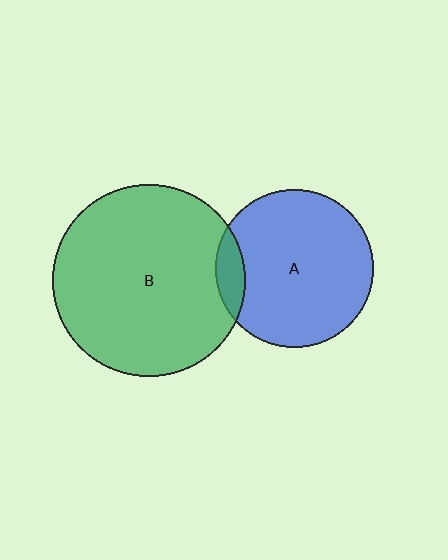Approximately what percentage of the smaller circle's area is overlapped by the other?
Approximately 10%.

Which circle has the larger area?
Circle B (green).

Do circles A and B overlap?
Yes.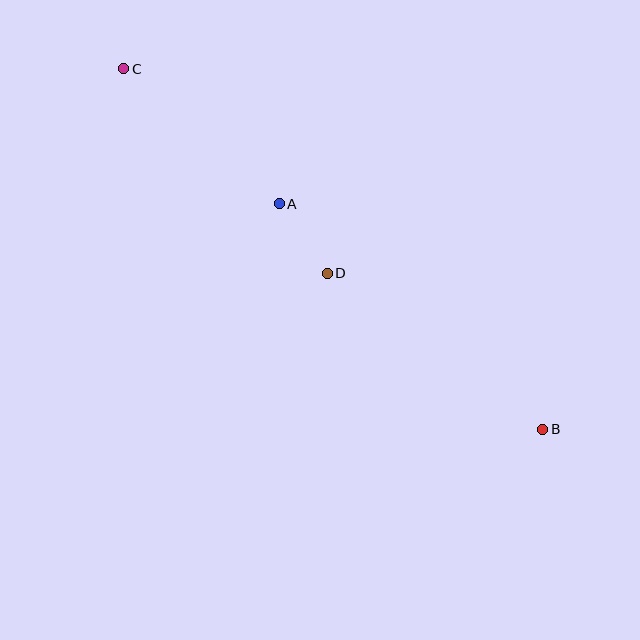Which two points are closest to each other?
Points A and D are closest to each other.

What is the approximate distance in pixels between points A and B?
The distance between A and B is approximately 347 pixels.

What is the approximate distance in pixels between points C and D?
The distance between C and D is approximately 289 pixels.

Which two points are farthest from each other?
Points B and C are farthest from each other.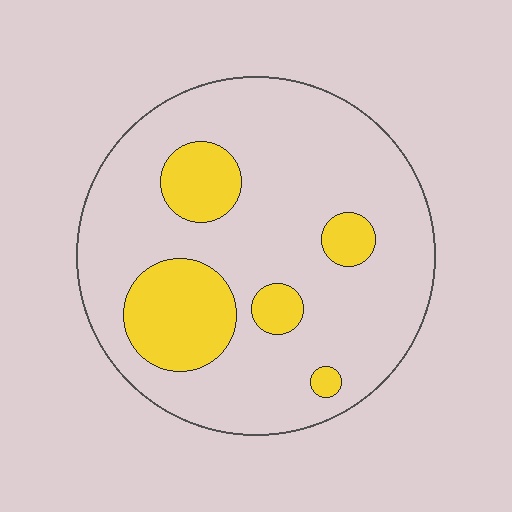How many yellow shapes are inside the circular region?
5.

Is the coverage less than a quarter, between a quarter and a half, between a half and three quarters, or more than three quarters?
Less than a quarter.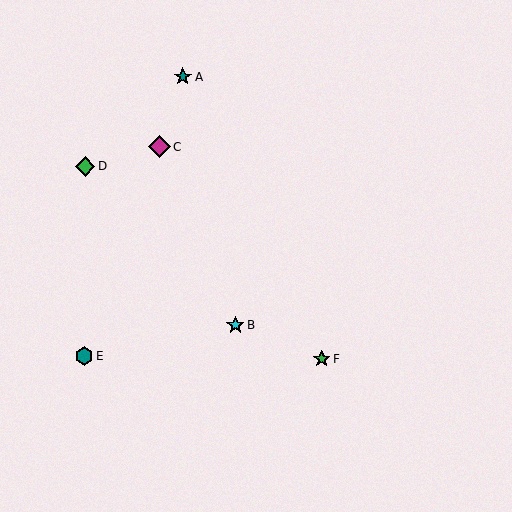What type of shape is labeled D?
Shape D is a green diamond.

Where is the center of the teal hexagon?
The center of the teal hexagon is at (84, 356).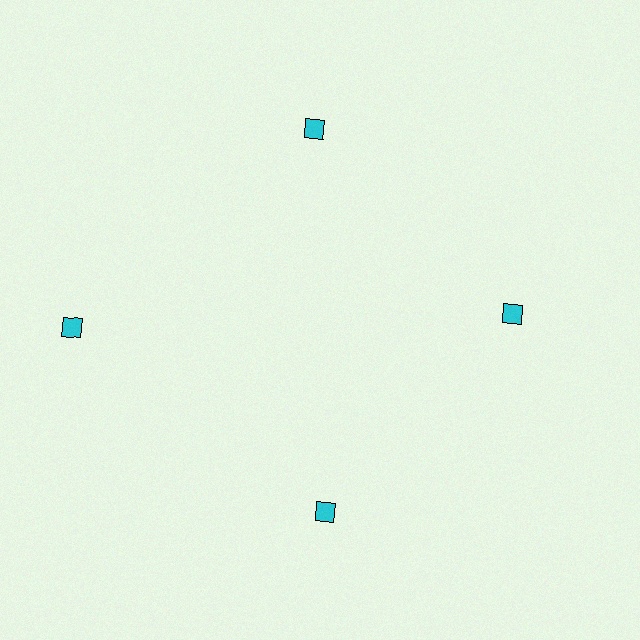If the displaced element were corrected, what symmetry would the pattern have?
It would have 4-fold rotational symmetry — the pattern would map onto itself every 90 degrees.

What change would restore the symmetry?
The symmetry would be restored by moving it inward, back onto the ring so that all 4 squares sit at equal angles and equal distance from the center.